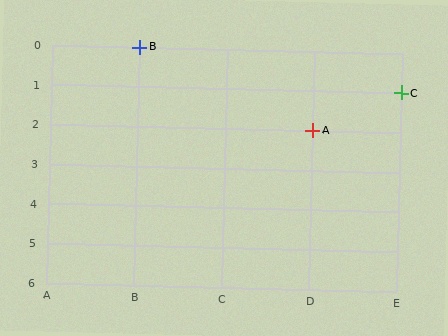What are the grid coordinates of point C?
Point C is at grid coordinates (E, 1).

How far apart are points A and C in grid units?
Points A and C are 1 column and 1 row apart (about 1.4 grid units diagonally).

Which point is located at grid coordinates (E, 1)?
Point C is at (E, 1).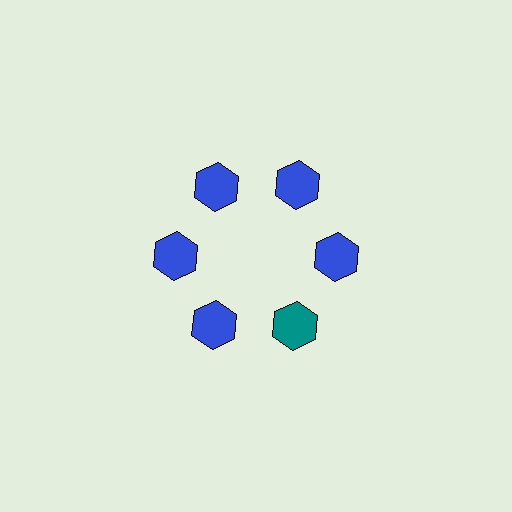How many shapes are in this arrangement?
There are 6 shapes arranged in a ring pattern.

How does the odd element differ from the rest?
It has a different color: teal instead of blue.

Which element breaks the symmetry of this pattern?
The teal hexagon at roughly the 5 o'clock position breaks the symmetry. All other shapes are blue hexagons.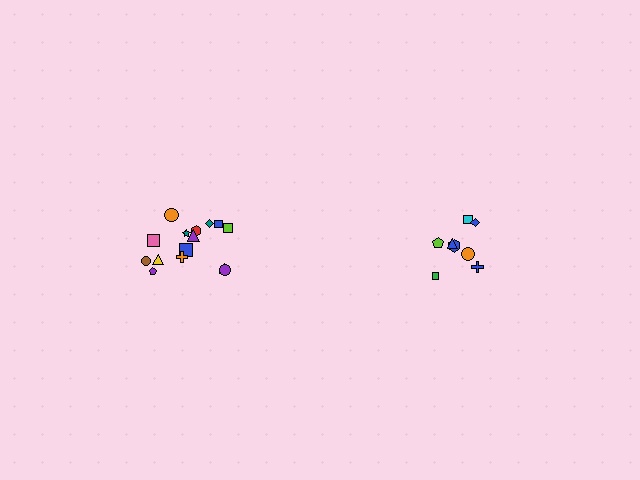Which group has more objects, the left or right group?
The left group.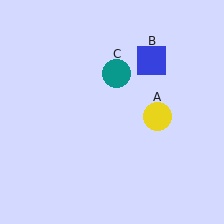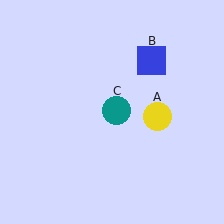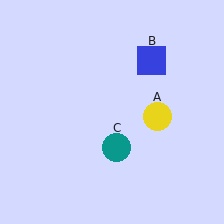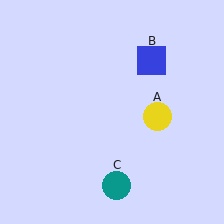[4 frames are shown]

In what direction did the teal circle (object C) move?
The teal circle (object C) moved down.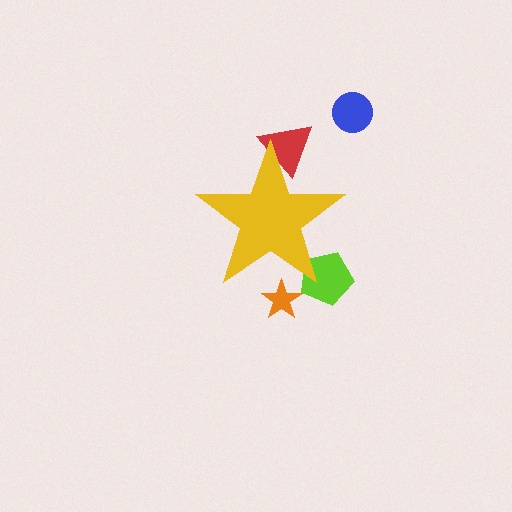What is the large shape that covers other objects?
A yellow star.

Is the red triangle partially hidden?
Yes, the red triangle is partially hidden behind the yellow star.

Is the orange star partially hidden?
Yes, the orange star is partially hidden behind the yellow star.